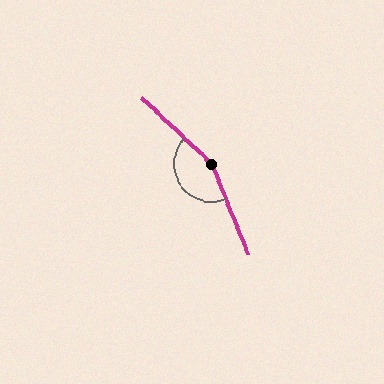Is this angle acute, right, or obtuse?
It is obtuse.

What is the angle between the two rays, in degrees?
Approximately 155 degrees.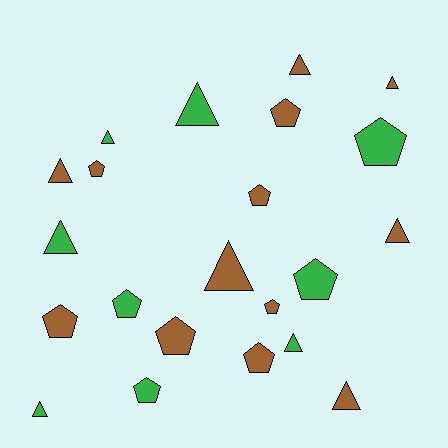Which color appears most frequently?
Brown, with 13 objects.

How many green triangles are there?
There are 5 green triangles.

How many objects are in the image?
There are 22 objects.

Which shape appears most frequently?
Pentagon, with 11 objects.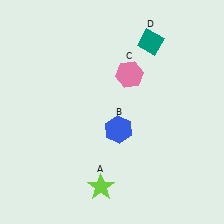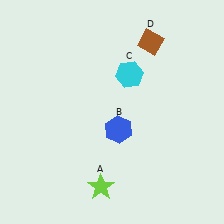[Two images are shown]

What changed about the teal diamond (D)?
In Image 1, D is teal. In Image 2, it changed to brown.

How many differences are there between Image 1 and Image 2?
There are 2 differences between the two images.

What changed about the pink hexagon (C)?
In Image 1, C is pink. In Image 2, it changed to cyan.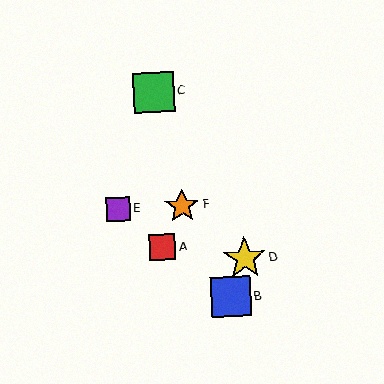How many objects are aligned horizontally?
2 objects (E, F) are aligned horizontally.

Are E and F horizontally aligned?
Yes, both are at y≈209.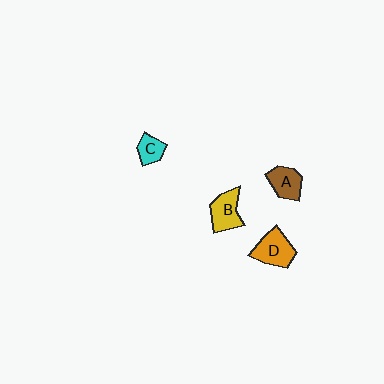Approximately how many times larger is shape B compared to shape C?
Approximately 1.6 times.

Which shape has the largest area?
Shape D (orange).